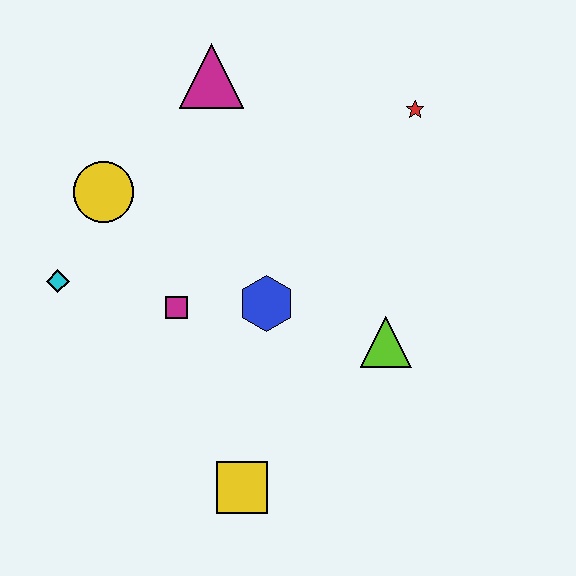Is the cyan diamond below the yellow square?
No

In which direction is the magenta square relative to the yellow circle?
The magenta square is below the yellow circle.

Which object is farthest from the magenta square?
The red star is farthest from the magenta square.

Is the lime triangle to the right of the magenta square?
Yes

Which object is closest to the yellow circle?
The cyan diamond is closest to the yellow circle.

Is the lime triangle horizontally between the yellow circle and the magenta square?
No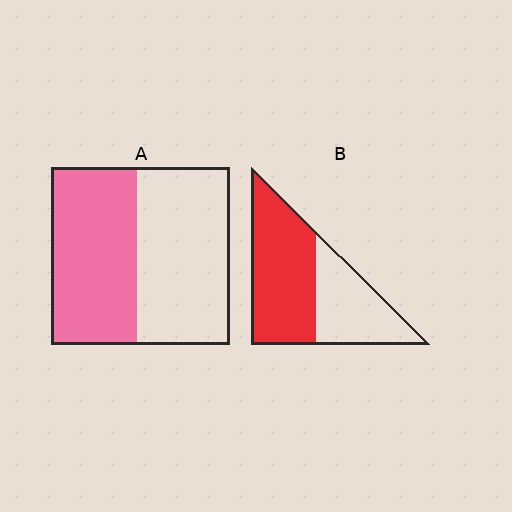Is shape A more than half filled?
Roughly half.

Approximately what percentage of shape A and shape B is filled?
A is approximately 50% and B is approximately 60%.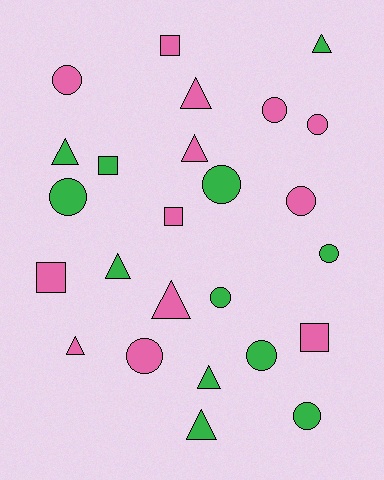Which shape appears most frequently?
Circle, with 11 objects.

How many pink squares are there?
There are 4 pink squares.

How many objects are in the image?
There are 25 objects.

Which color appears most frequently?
Pink, with 13 objects.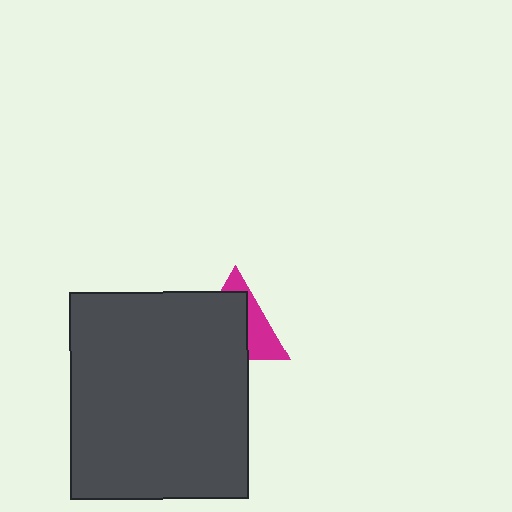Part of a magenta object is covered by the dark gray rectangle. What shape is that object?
It is a triangle.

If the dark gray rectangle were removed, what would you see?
You would see the complete magenta triangle.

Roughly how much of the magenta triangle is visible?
A small part of it is visible (roughly 38%).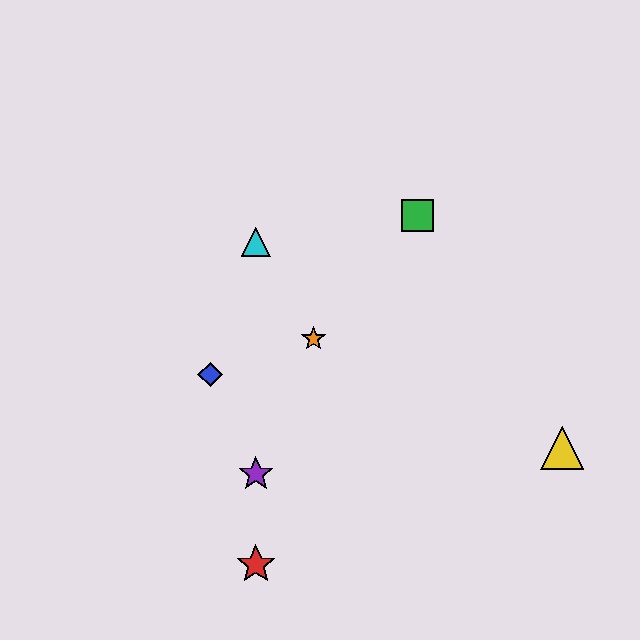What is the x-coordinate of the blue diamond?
The blue diamond is at x≈210.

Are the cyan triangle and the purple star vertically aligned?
Yes, both are at x≈256.